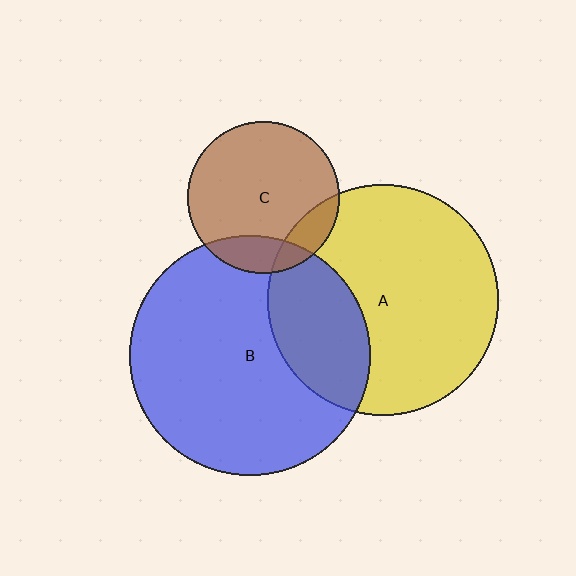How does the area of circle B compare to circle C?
Approximately 2.5 times.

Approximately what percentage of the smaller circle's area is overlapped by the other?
Approximately 15%.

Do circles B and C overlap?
Yes.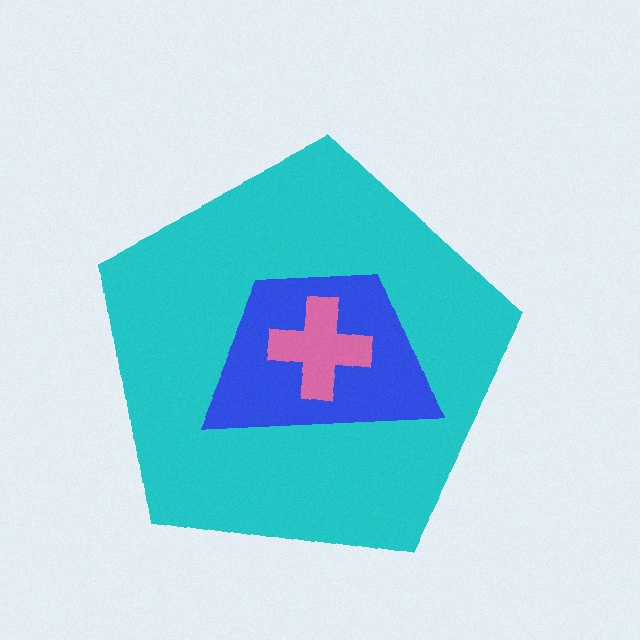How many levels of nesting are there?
3.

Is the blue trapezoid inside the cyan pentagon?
Yes.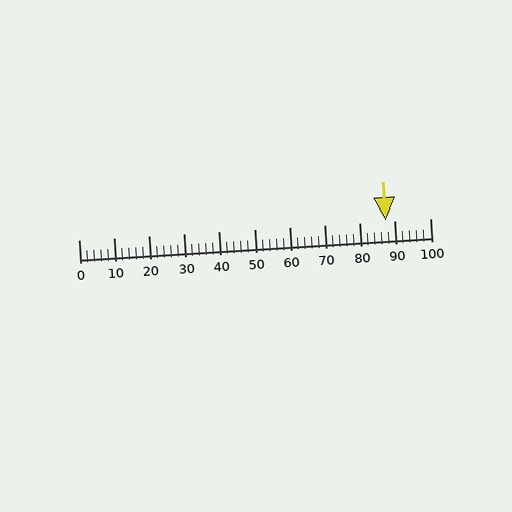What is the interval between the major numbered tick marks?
The major tick marks are spaced 10 units apart.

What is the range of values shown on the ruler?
The ruler shows values from 0 to 100.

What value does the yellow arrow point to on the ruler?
The yellow arrow points to approximately 87.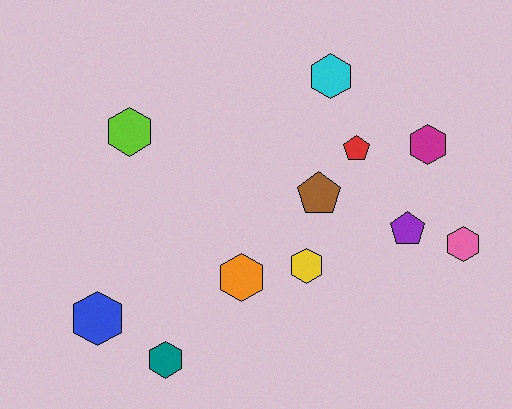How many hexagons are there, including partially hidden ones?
There are 8 hexagons.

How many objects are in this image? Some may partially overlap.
There are 11 objects.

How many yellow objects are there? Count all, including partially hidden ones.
There is 1 yellow object.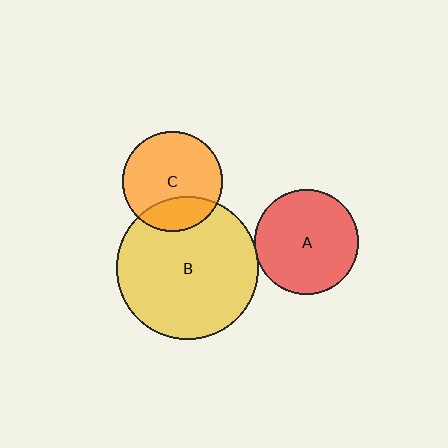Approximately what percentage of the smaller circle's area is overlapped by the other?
Approximately 25%.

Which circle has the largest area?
Circle B (yellow).